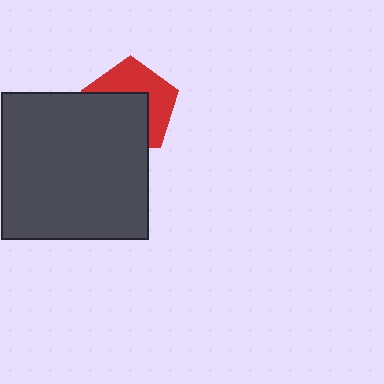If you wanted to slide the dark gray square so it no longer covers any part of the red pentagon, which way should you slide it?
Slide it toward the lower-left — that is the most direct way to separate the two shapes.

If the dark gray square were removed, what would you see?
You would see the complete red pentagon.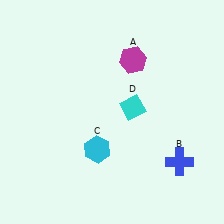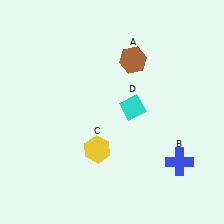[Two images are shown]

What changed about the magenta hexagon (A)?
In Image 1, A is magenta. In Image 2, it changed to brown.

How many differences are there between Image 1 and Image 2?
There are 2 differences between the two images.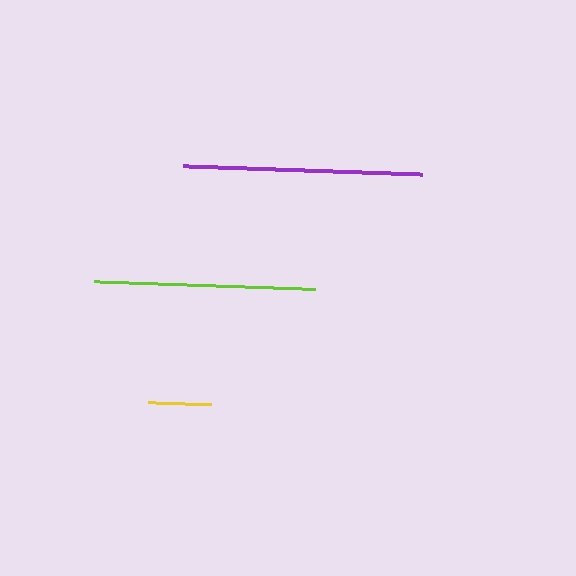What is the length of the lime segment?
The lime segment is approximately 221 pixels long.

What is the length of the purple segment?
The purple segment is approximately 240 pixels long.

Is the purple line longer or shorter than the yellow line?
The purple line is longer than the yellow line.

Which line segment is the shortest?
The yellow line is the shortest at approximately 63 pixels.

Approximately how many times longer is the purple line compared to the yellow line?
The purple line is approximately 3.8 times the length of the yellow line.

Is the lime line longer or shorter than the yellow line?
The lime line is longer than the yellow line.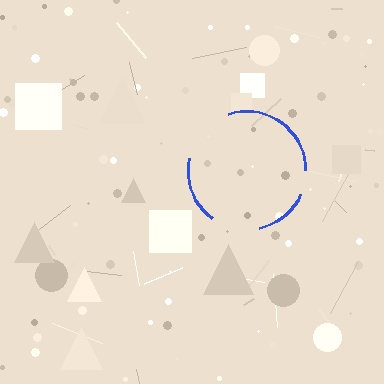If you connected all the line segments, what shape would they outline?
They would outline a circle.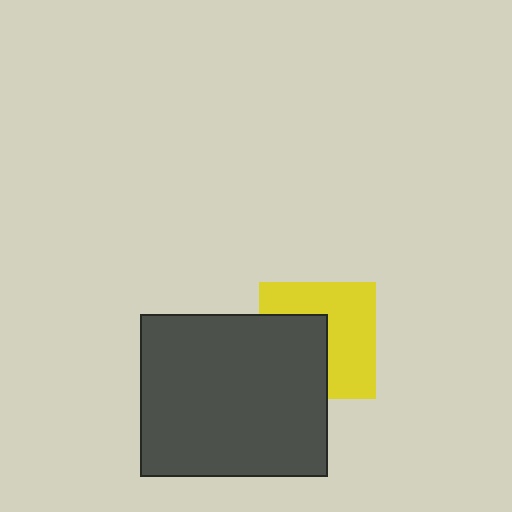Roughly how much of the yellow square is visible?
About half of it is visible (roughly 57%).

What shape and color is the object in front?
The object in front is a dark gray rectangle.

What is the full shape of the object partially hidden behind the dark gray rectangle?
The partially hidden object is a yellow square.